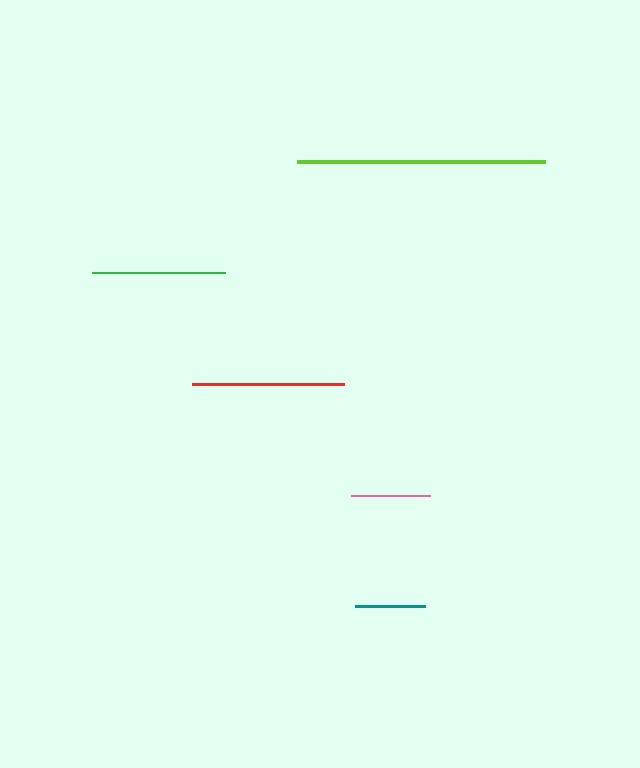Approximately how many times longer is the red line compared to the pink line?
The red line is approximately 1.9 times the length of the pink line.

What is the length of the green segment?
The green segment is approximately 133 pixels long.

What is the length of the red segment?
The red segment is approximately 151 pixels long.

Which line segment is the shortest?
The teal line is the shortest at approximately 70 pixels.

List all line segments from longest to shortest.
From longest to shortest: lime, red, green, pink, teal.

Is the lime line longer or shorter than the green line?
The lime line is longer than the green line.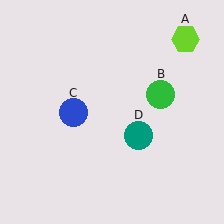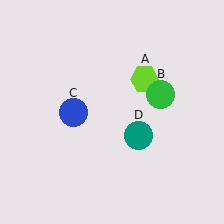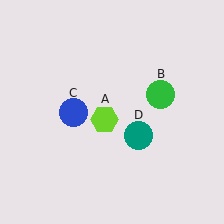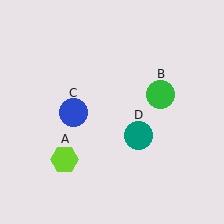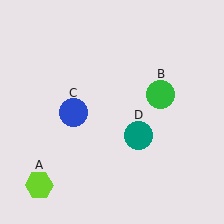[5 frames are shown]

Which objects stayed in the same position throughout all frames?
Green circle (object B) and blue circle (object C) and teal circle (object D) remained stationary.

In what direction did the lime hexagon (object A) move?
The lime hexagon (object A) moved down and to the left.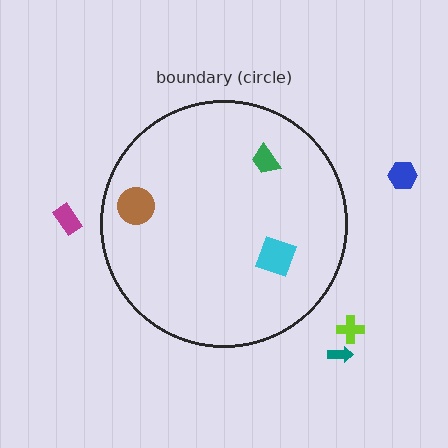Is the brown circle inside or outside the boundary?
Inside.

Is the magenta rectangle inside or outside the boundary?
Outside.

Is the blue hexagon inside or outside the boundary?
Outside.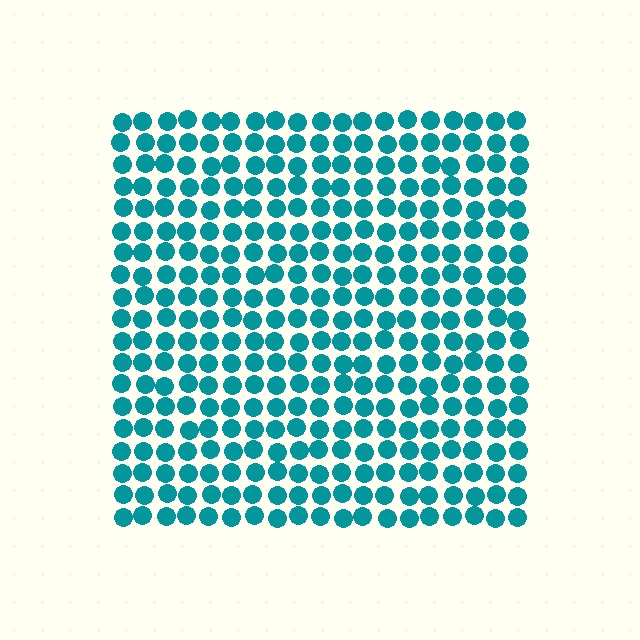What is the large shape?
The large shape is a square.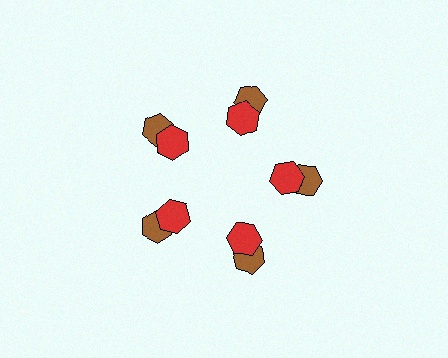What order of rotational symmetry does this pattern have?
This pattern has 5-fold rotational symmetry.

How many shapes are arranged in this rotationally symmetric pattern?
There are 10 shapes, arranged in 5 groups of 2.